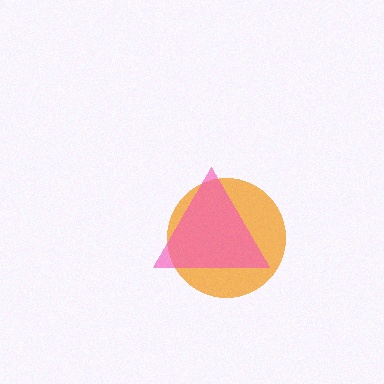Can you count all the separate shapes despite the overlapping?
Yes, there are 2 separate shapes.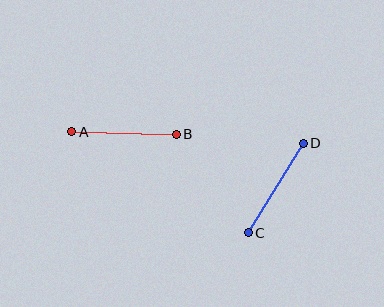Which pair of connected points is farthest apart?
Points A and B are farthest apart.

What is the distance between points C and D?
The distance is approximately 105 pixels.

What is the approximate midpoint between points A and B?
The midpoint is at approximately (124, 133) pixels.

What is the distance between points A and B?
The distance is approximately 105 pixels.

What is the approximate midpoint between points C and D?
The midpoint is at approximately (276, 188) pixels.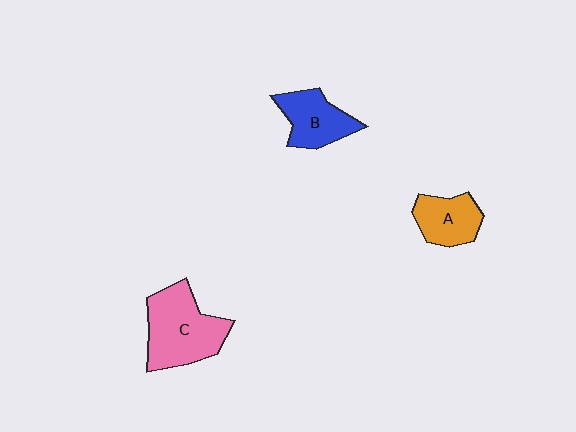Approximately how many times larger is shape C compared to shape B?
Approximately 1.5 times.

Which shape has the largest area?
Shape C (pink).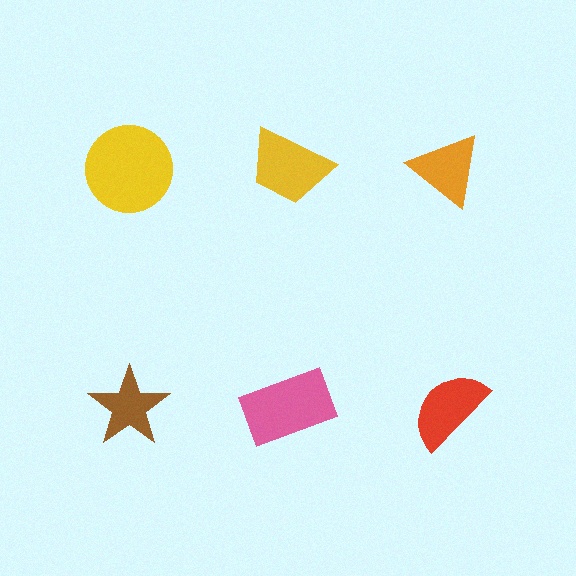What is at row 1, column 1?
A yellow circle.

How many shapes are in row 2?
3 shapes.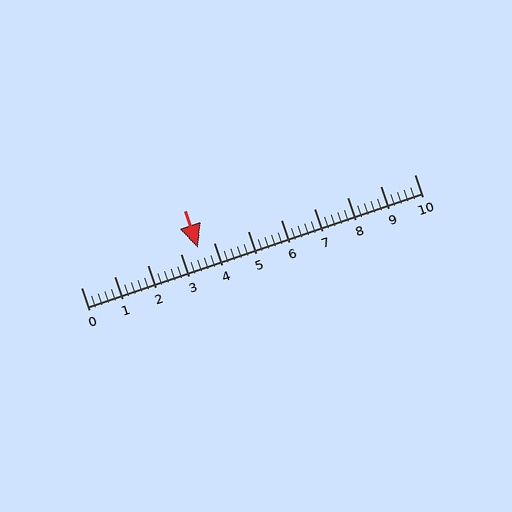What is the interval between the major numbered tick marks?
The major tick marks are spaced 1 units apart.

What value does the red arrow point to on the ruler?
The red arrow points to approximately 3.5.